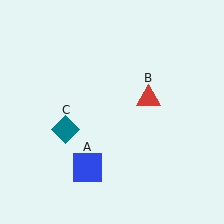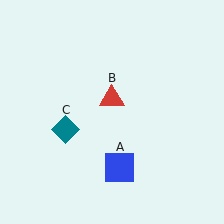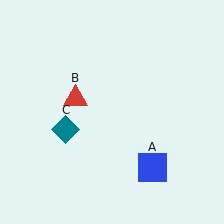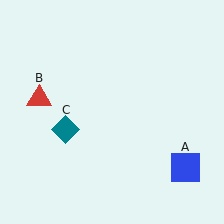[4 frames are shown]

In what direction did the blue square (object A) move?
The blue square (object A) moved right.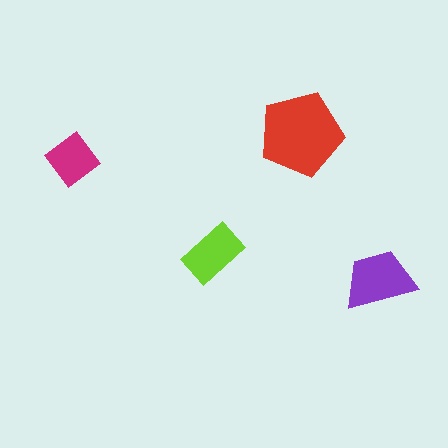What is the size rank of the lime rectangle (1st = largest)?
3rd.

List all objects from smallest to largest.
The magenta diamond, the lime rectangle, the purple trapezoid, the red pentagon.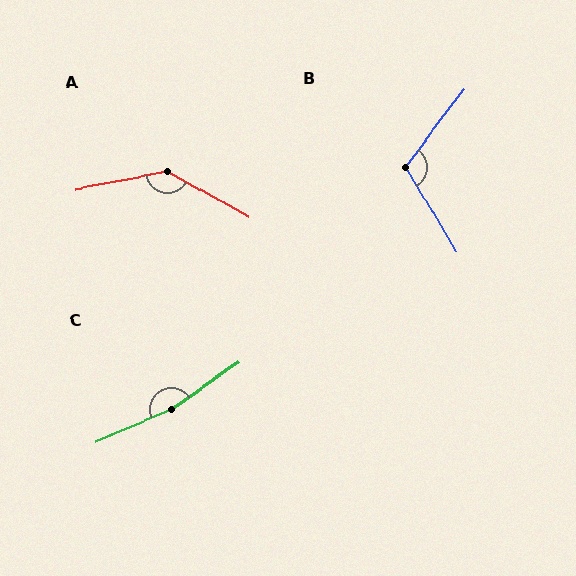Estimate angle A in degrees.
Approximately 140 degrees.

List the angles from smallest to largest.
B (112°), A (140°), C (168°).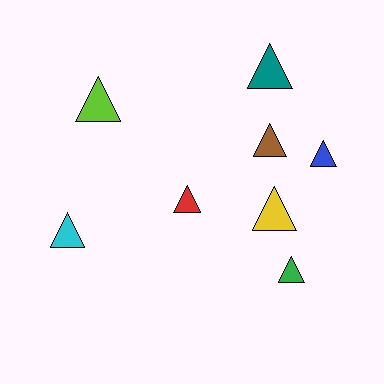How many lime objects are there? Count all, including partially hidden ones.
There is 1 lime object.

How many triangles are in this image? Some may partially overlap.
There are 8 triangles.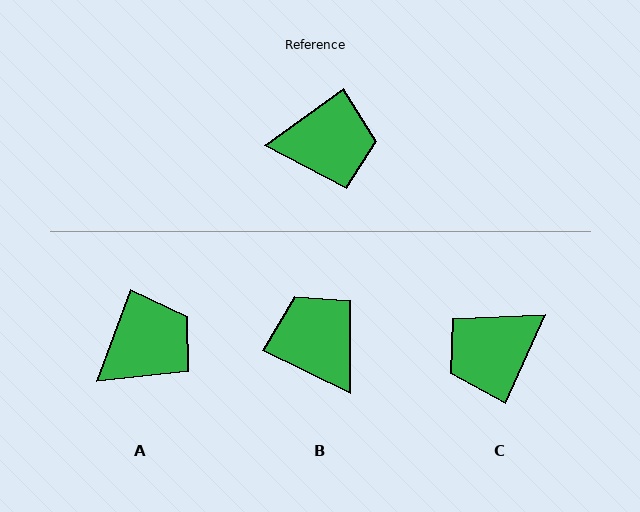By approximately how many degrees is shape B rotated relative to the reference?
Approximately 117 degrees counter-clockwise.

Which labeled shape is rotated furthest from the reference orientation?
C, about 150 degrees away.